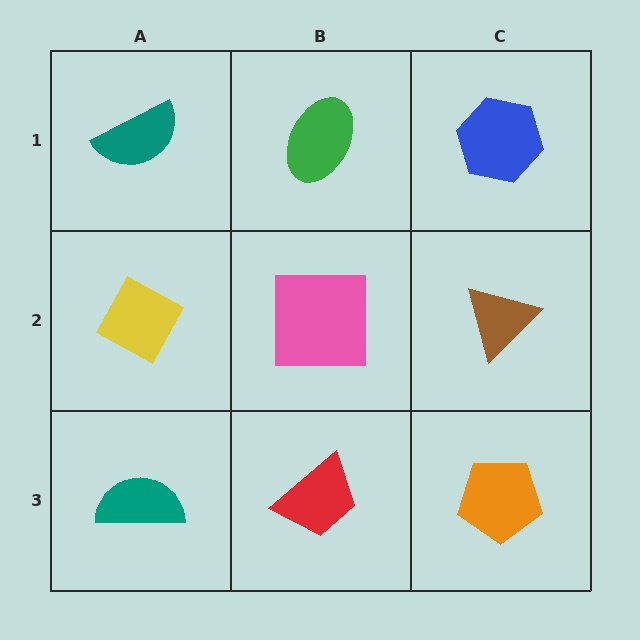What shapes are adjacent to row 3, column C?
A brown triangle (row 2, column C), a red trapezoid (row 3, column B).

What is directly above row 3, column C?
A brown triangle.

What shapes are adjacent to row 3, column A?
A yellow diamond (row 2, column A), a red trapezoid (row 3, column B).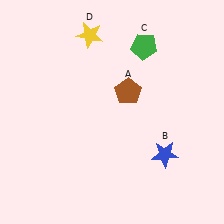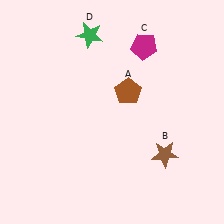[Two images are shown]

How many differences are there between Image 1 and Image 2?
There are 3 differences between the two images.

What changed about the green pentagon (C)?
In Image 1, C is green. In Image 2, it changed to magenta.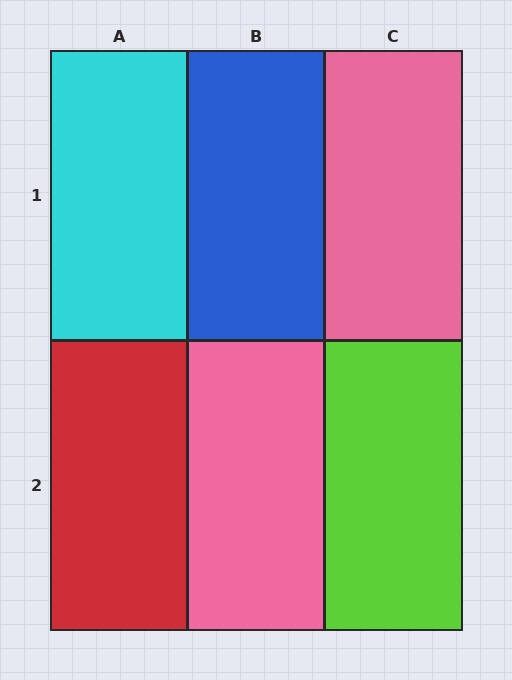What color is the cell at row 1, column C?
Pink.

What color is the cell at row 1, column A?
Cyan.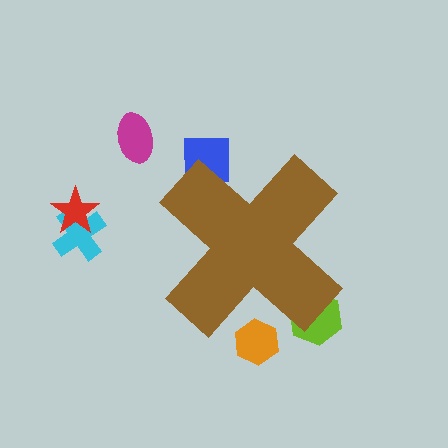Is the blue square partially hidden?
Yes, the blue square is partially hidden behind the brown cross.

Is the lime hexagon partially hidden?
Yes, the lime hexagon is partially hidden behind the brown cross.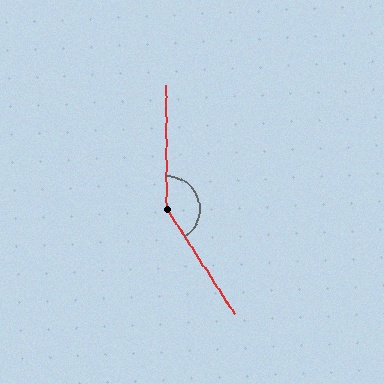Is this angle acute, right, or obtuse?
It is obtuse.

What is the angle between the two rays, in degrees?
Approximately 148 degrees.